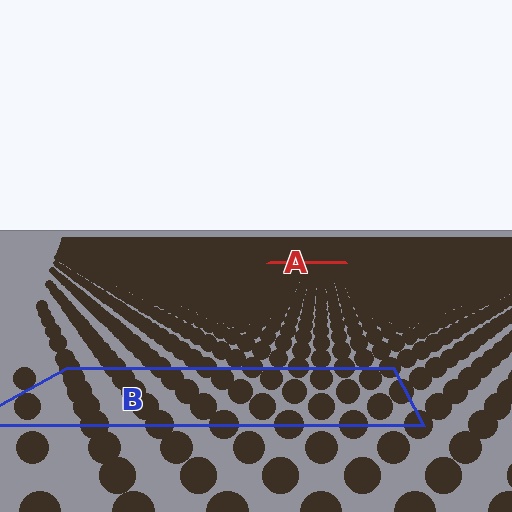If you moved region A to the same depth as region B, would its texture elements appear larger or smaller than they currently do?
They would appear larger. At a closer depth, the same texture elements are projected at a bigger on-screen size.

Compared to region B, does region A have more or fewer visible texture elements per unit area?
Region A has more texture elements per unit area — they are packed more densely because it is farther away.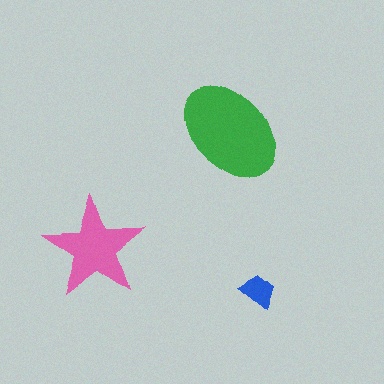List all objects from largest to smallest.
The green ellipse, the pink star, the blue trapezoid.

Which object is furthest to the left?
The pink star is leftmost.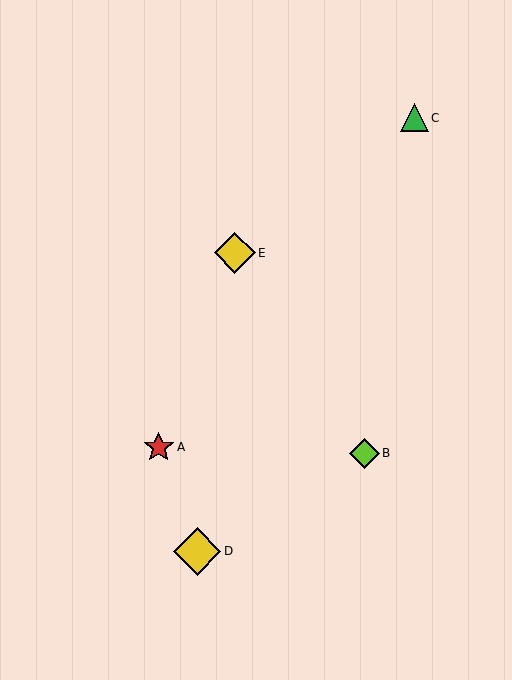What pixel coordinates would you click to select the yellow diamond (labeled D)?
Click at (197, 551) to select the yellow diamond D.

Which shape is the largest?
The yellow diamond (labeled D) is the largest.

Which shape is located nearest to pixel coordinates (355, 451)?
The lime diamond (labeled B) at (364, 453) is nearest to that location.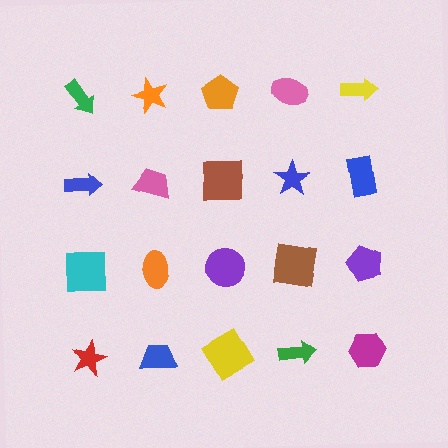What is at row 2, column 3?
A brown square.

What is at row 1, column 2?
An orange star.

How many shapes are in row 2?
5 shapes.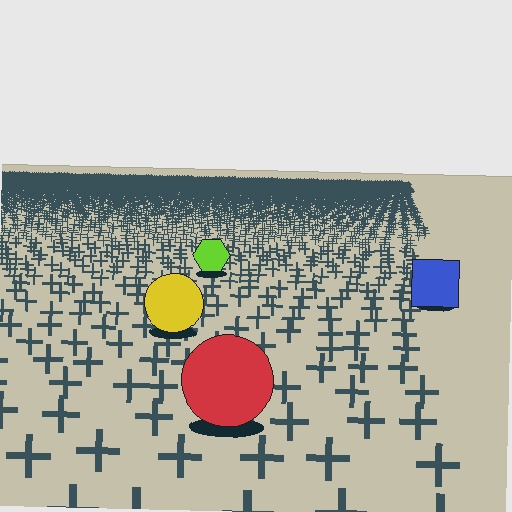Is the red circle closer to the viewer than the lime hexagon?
Yes. The red circle is closer — you can tell from the texture gradient: the ground texture is coarser near it.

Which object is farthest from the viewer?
The lime hexagon is farthest from the viewer. It appears smaller and the ground texture around it is denser.